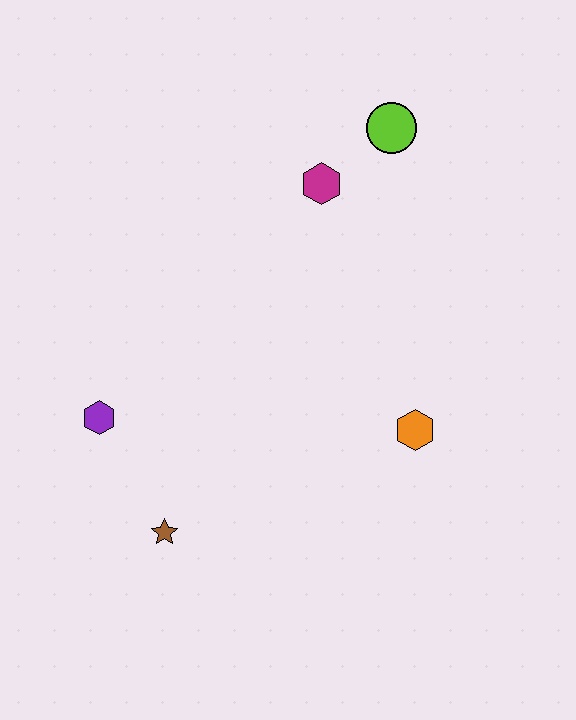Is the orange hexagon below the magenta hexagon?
Yes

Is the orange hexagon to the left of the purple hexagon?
No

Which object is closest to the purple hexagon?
The brown star is closest to the purple hexagon.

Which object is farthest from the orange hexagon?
The purple hexagon is farthest from the orange hexagon.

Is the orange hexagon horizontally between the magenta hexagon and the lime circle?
No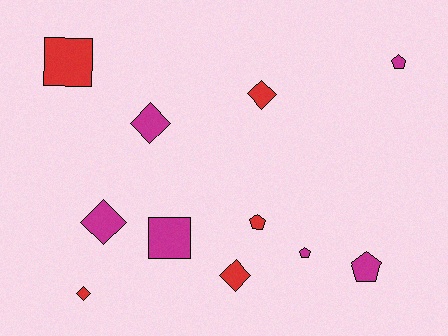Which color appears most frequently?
Magenta, with 6 objects.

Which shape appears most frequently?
Diamond, with 5 objects.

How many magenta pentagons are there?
There are 3 magenta pentagons.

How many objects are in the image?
There are 11 objects.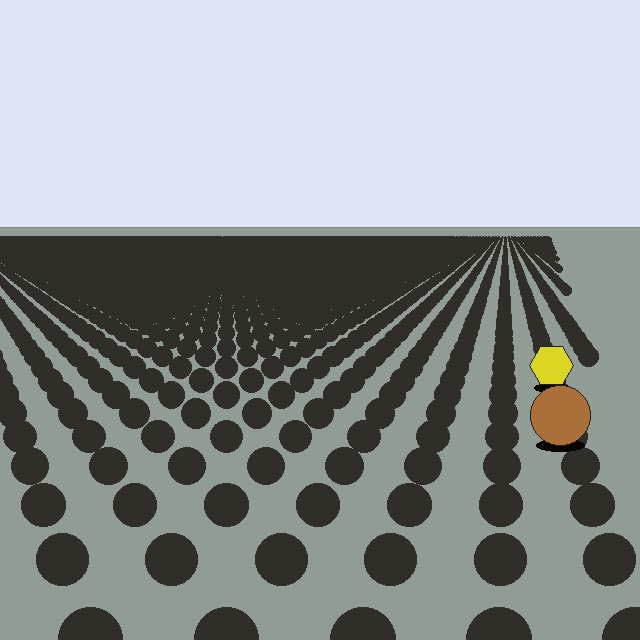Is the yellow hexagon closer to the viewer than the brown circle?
No. The brown circle is closer — you can tell from the texture gradient: the ground texture is coarser near it.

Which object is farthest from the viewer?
The yellow hexagon is farthest from the viewer. It appears smaller and the ground texture around it is denser.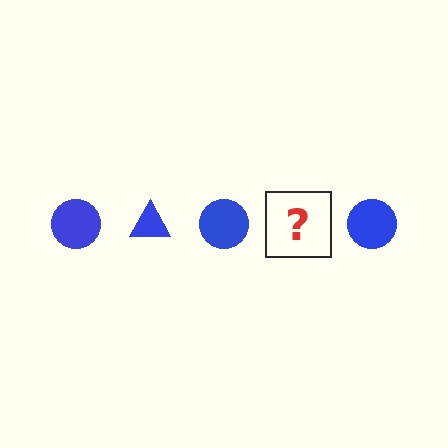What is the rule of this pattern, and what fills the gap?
The rule is that the pattern cycles through circle, triangle shapes in blue. The gap should be filled with a blue triangle.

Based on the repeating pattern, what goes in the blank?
The blank should be a blue triangle.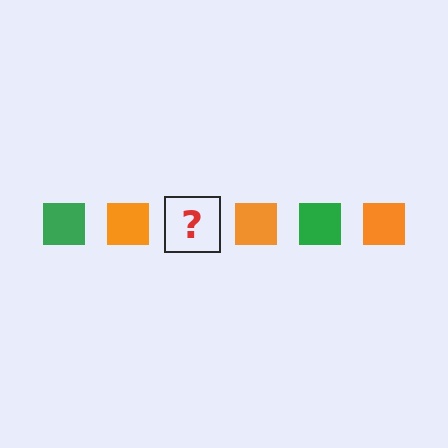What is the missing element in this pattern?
The missing element is a green square.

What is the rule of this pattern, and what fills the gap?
The rule is that the pattern cycles through green, orange squares. The gap should be filled with a green square.